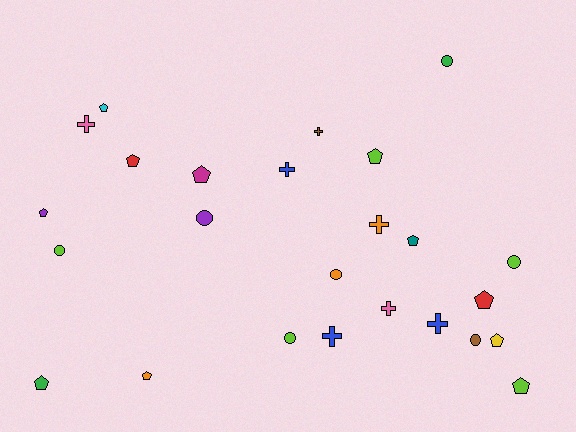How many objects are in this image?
There are 25 objects.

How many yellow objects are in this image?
There is 1 yellow object.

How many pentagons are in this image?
There are 11 pentagons.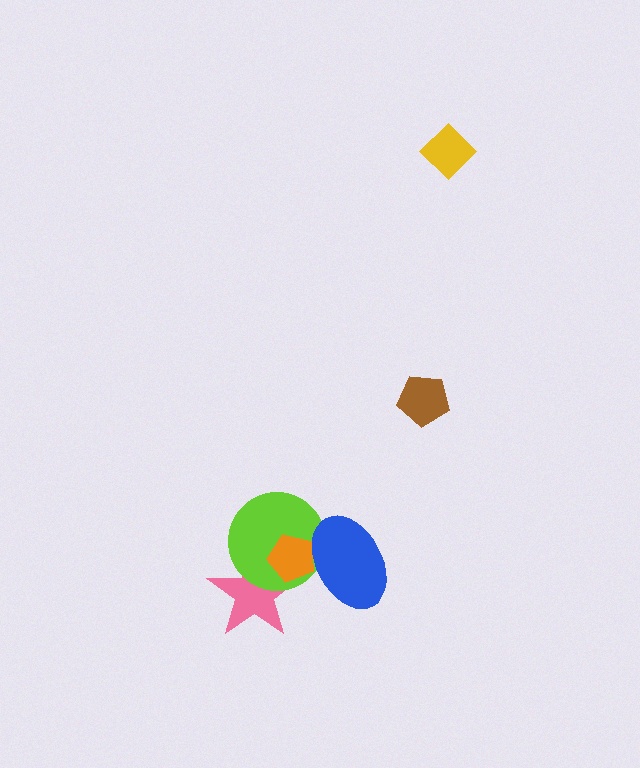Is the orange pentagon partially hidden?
Yes, it is partially covered by another shape.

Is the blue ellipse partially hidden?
No, no other shape covers it.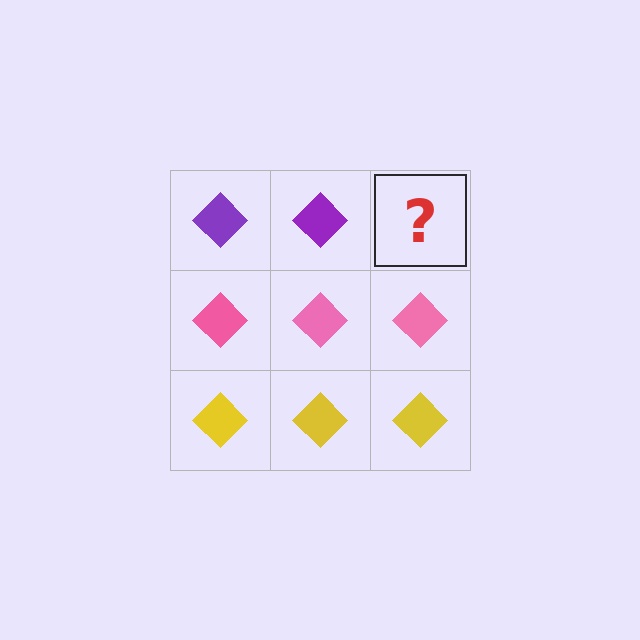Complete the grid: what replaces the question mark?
The question mark should be replaced with a purple diamond.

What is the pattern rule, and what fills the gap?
The rule is that each row has a consistent color. The gap should be filled with a purple diamond.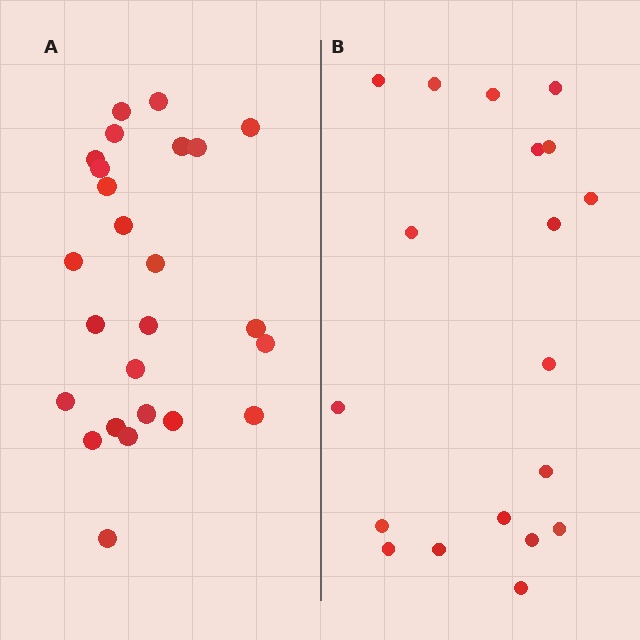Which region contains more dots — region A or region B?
Region A (the left region) has more dots.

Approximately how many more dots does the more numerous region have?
Region A has about 6 more dots than region B.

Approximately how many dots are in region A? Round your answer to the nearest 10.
About 20 dots. (The exact count is 25, which rounds to 20.)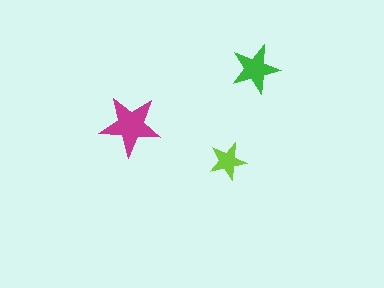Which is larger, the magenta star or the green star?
The magenta one.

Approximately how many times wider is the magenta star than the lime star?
About 1.5 times wider.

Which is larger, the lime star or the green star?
The green one.